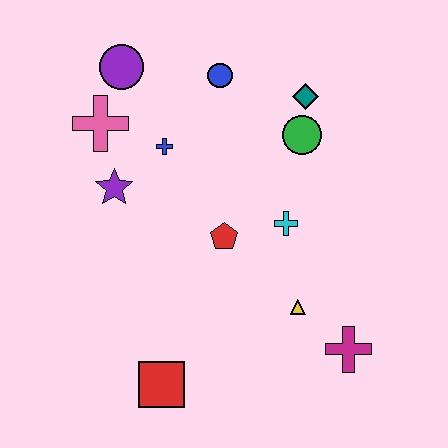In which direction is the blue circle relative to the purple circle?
The blue circle is to the right of the purple circle.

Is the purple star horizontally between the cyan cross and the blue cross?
No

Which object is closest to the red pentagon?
The cyan cross is closest to the red pentagon.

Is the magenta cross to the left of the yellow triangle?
No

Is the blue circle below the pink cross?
No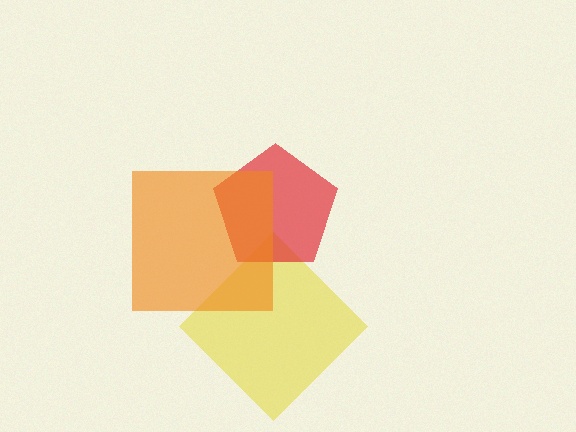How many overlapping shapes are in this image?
There are 3 overlapping shapes in the image.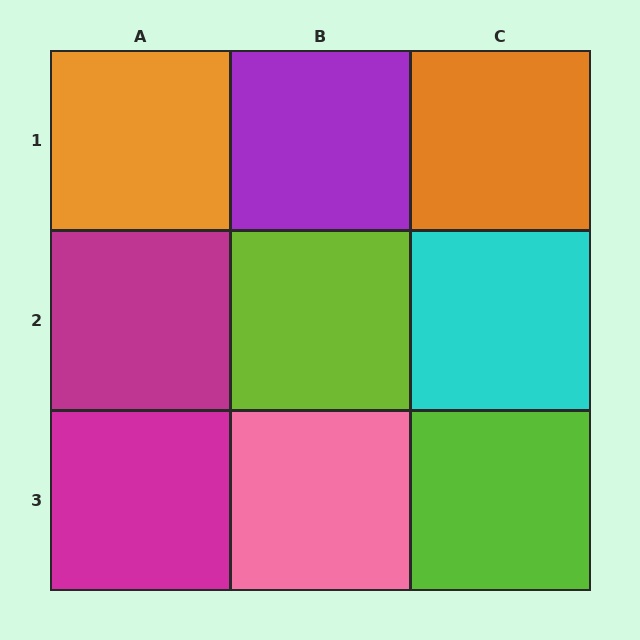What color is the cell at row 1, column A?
Orange.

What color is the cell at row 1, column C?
Orange.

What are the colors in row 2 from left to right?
Magenta, lime, cyan.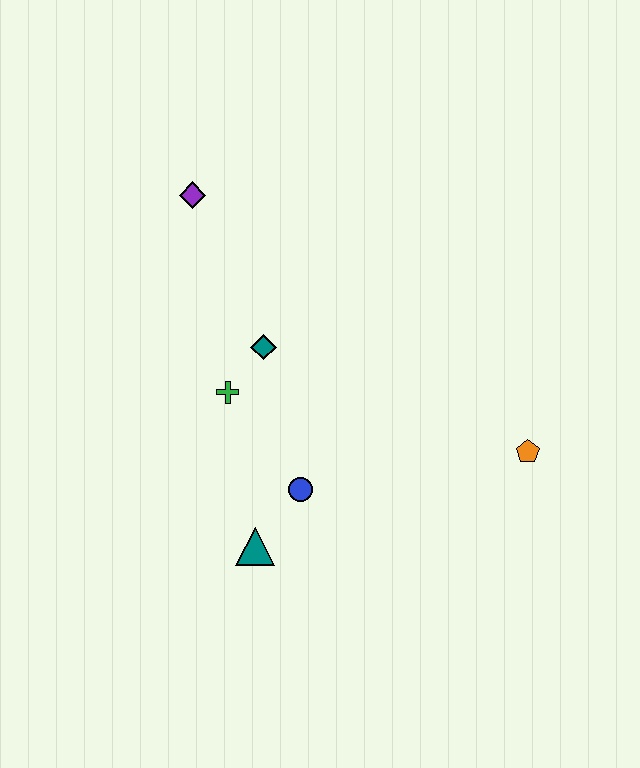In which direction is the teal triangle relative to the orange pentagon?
The teal triangle is to the left of the orange pentagon.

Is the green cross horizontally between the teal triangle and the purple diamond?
Yes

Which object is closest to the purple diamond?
The teal diamond is closest to the purple diamond.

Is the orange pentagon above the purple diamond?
No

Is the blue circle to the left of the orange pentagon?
Yes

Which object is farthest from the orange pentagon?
The purple diamond is farthest from the orange pentagon.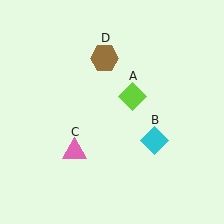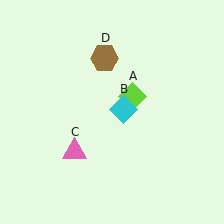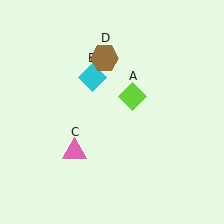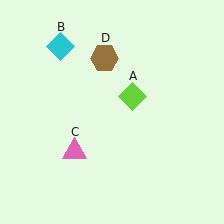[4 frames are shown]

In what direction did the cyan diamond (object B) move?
The cyan diamond (object B) moved up and to the left.